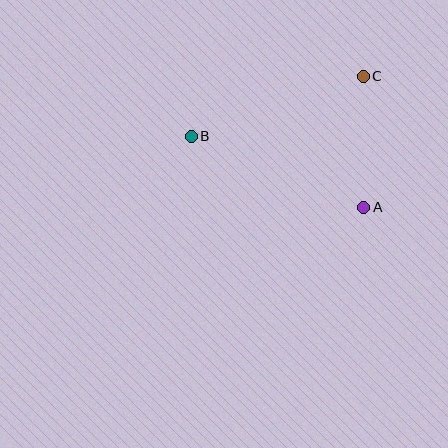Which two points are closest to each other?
Points A and C are closest to each other.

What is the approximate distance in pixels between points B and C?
The distance between B and C is approximately 182 pixels.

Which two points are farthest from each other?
Points A and B are farthest from each other.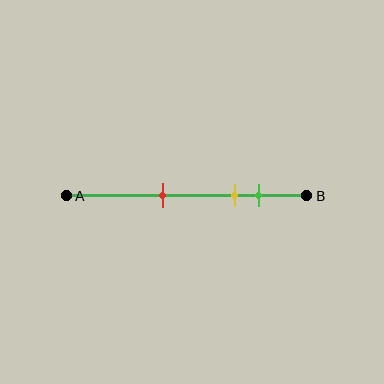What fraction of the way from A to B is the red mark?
The red mark is approximately 40% (0.4) of the way from A to B.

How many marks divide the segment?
There are 3 marks dividing the segment.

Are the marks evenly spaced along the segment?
No, the marks are not evenly spaced.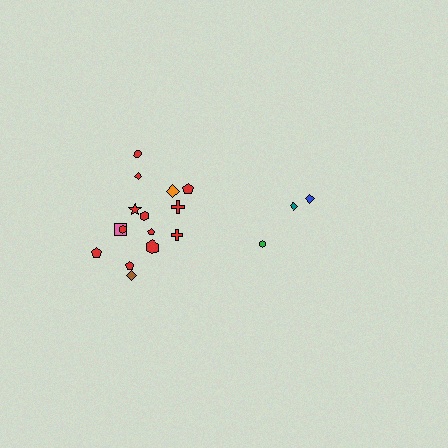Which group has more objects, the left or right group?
The left group.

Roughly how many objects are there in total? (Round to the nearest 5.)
Roughly 20 objects in total.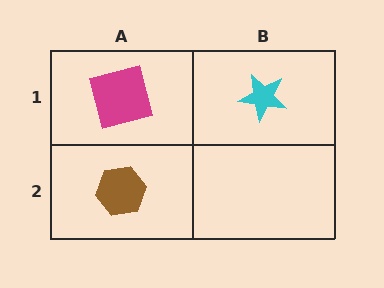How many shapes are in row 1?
2 shapes.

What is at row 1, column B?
A cyan star.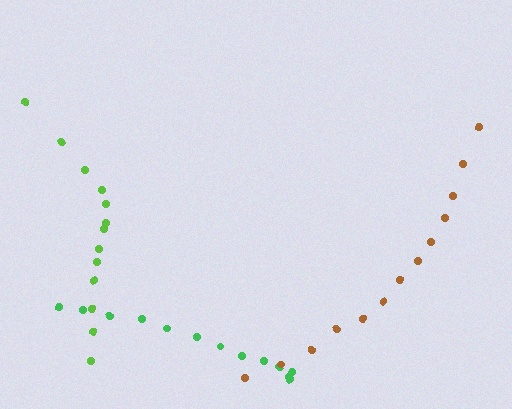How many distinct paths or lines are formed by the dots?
There are 3 distinct paths.